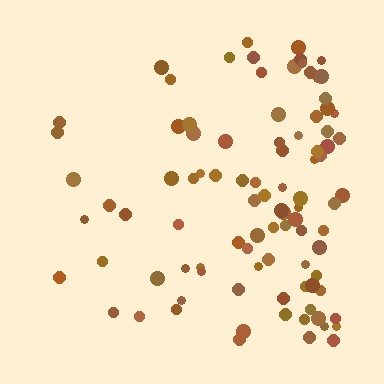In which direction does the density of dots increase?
From left to right, with the right side densest.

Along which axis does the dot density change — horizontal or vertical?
Horizontal.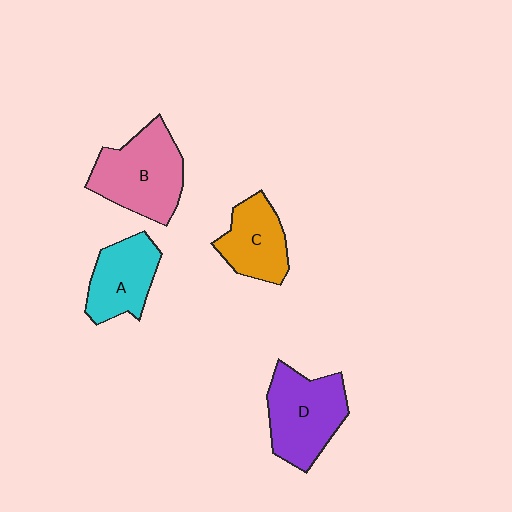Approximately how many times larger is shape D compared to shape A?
Approximately 1.3 times.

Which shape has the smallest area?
Shape C (orange).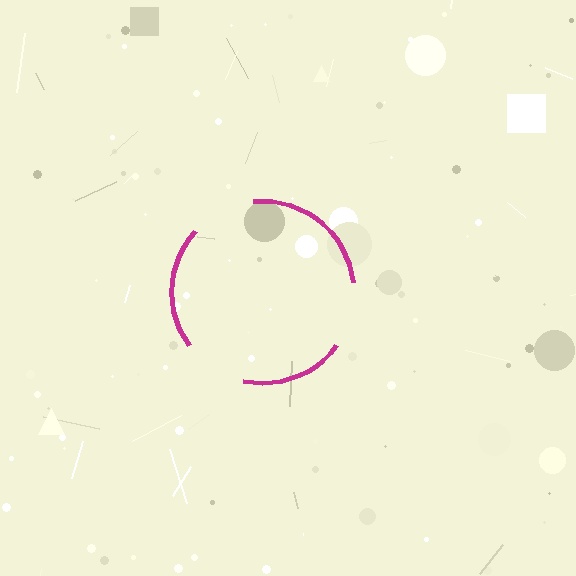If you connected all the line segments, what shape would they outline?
They would outline a circle.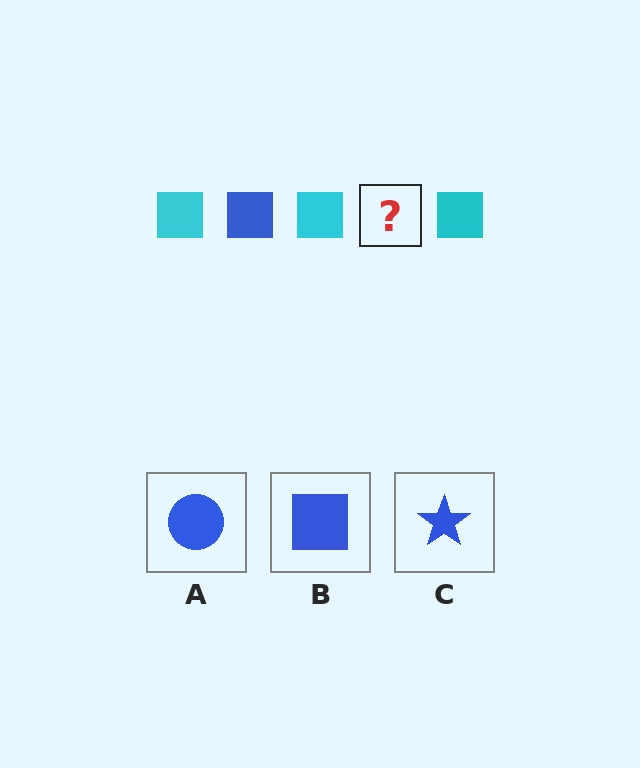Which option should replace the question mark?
Option B.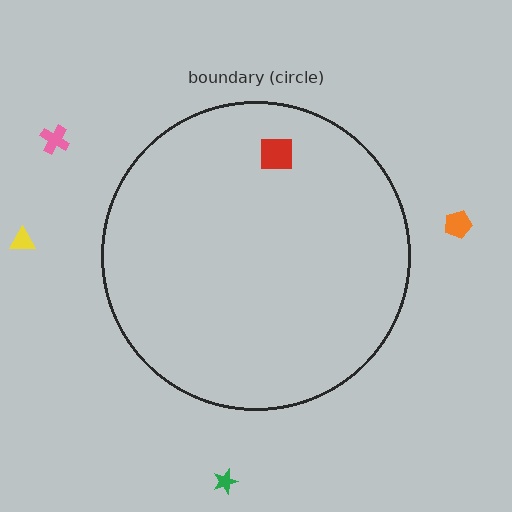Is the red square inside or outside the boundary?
Inside.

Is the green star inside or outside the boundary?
Outside.